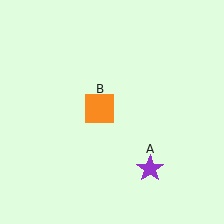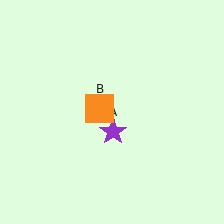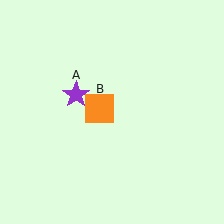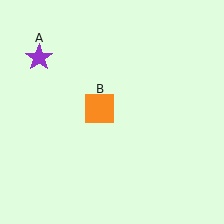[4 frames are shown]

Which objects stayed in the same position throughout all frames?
Orange square (object B) remained stationary.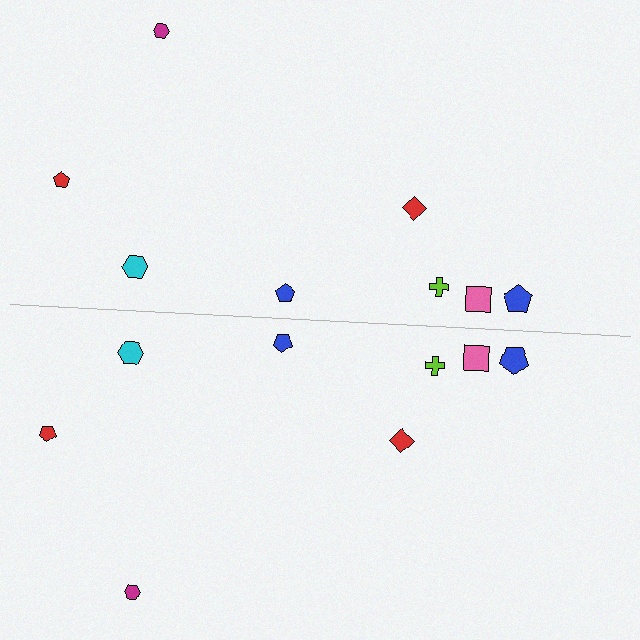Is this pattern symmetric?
Yes, this pattern has bilateral (reflection) symmetry.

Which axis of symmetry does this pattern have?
The pattern has a horizontal axis of symmetry running through the center of the image.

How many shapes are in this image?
There are 16 shapes in this image.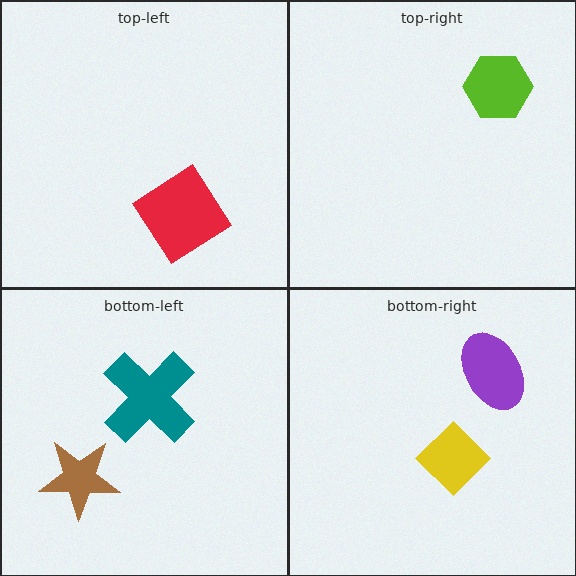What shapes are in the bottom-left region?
The teal cross, the brown star.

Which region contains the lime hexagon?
The top-right region.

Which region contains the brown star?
The bottom-left region.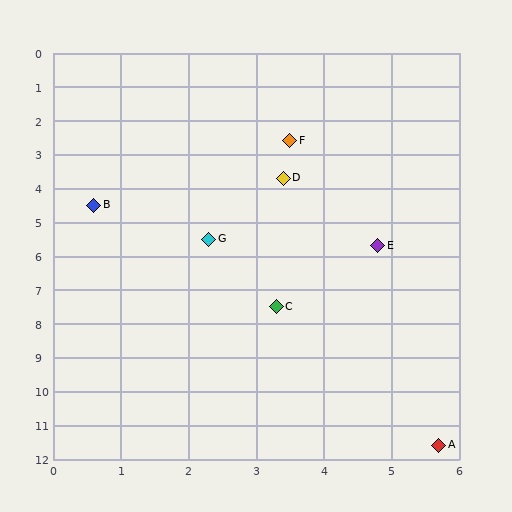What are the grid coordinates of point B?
Point B is at approximately (0.6, 4.5).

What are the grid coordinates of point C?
Point C is at approximately (3.3, 7.5).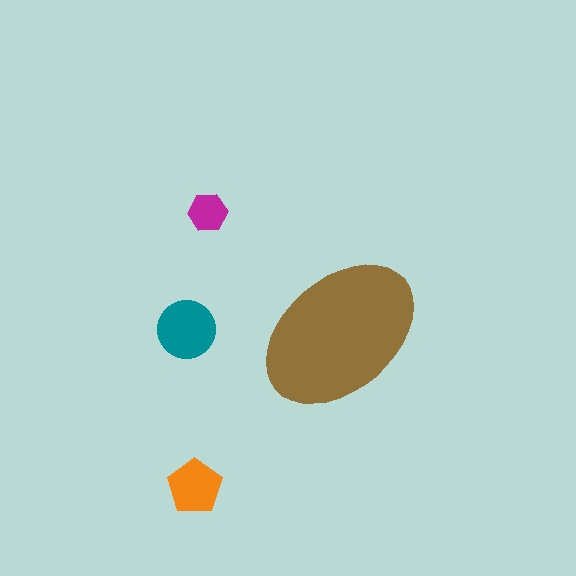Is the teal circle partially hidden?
No, the teal circle is fully visible.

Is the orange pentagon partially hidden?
No, the orange pentagon is fully visible.